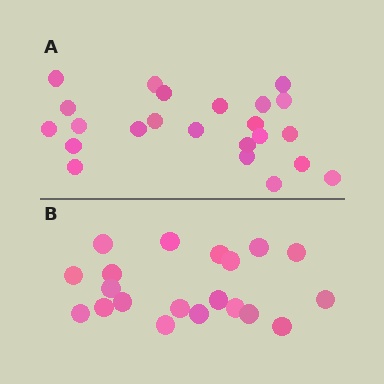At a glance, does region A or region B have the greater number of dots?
Region A (the top region) has more dots.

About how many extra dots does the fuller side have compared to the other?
Region A has just a few more — roughly 2 or 3 more dots than region B.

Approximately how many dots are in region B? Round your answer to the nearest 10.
About 20 dots.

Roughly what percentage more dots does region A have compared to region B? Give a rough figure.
About 15% more.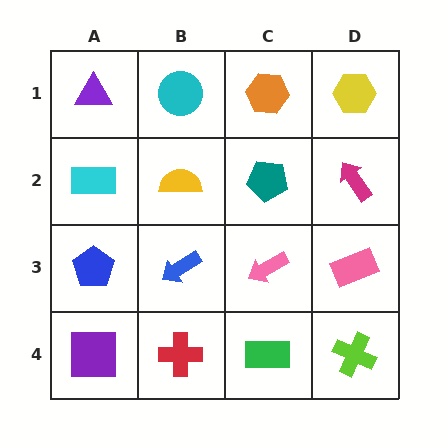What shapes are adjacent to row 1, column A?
A cyan rectangle (row 2, column A), a cyan circle (row 1, column B).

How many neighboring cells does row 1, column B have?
3.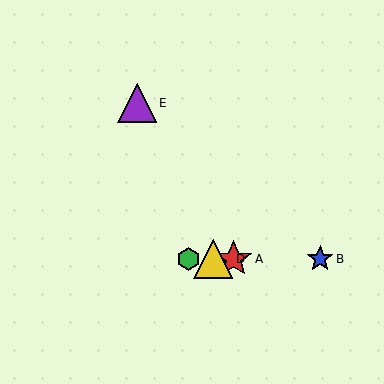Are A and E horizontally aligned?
No, A is at y≈259 and E is at y≈103.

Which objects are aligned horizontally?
Objects A, B, C, D are aligned horizontally.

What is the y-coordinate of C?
Object C is at y≈259.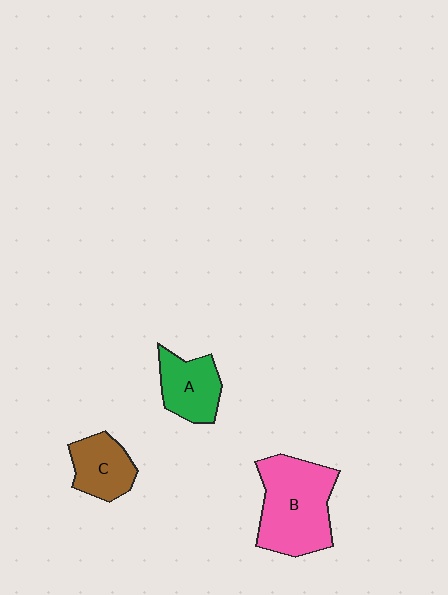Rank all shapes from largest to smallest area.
From largest to smallest: B (pink), A (green), C (brown).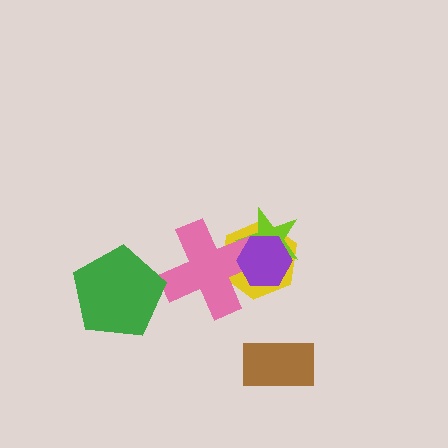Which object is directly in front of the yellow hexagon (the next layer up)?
The lime star is directly in front of the yellow hexagon.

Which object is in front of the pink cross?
The purple hexagon is in front of the pink cross.